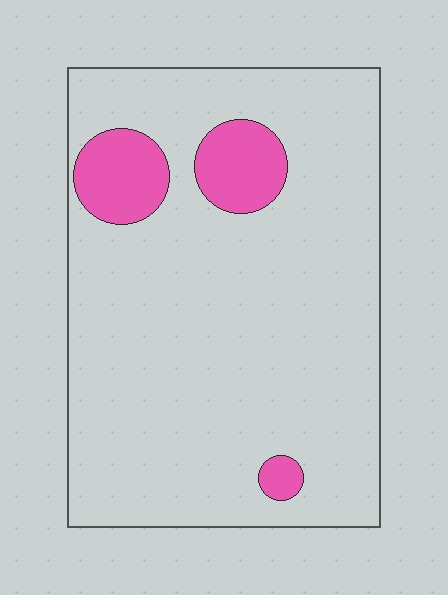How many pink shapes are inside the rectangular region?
3.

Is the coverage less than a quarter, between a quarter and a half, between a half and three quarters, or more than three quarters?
Less than a quarter.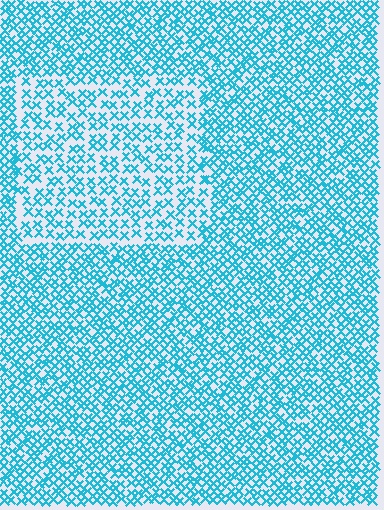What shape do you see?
I see a rectangle.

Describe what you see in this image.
The image contains small cyan elements arranged at two different densities. A rectangle-shaped region is visible where the elements are less densely packed than the surrounding area.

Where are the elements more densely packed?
The elements are more densely packed outside the rectangle boundary.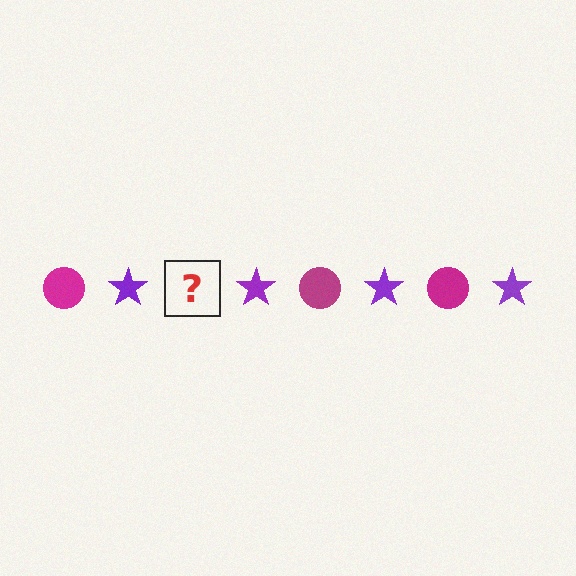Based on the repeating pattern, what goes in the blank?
The blank should be a magenta circle.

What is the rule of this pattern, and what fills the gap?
The rule is that the pattern alternates between magenta circle and purple star. The gap should be filled with a magenta circle.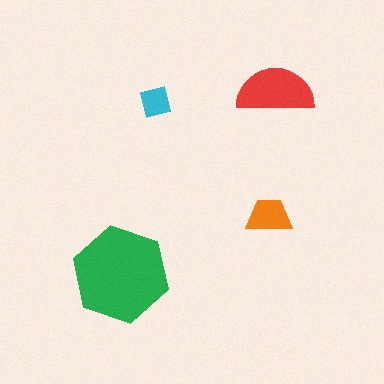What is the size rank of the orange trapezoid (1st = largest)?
3rd.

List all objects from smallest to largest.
The cyan square, the orange trapezoid, the red semicircle, the green hexagon.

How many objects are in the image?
There are 4 objects in the image.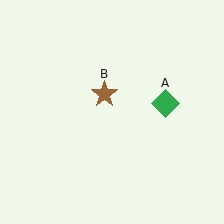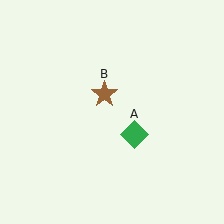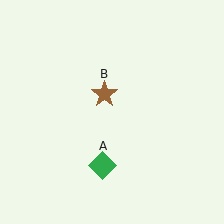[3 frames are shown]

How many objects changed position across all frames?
1 object changed position: green diamond (object A).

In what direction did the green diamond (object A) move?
The green diamond (object A) moved down and to the left.